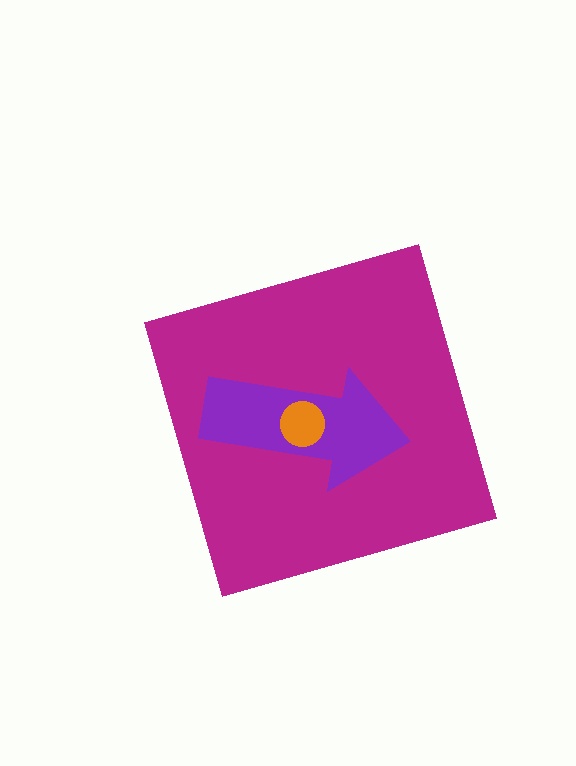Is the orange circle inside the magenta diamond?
Yes.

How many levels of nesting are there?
3.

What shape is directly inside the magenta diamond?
The purple arrow.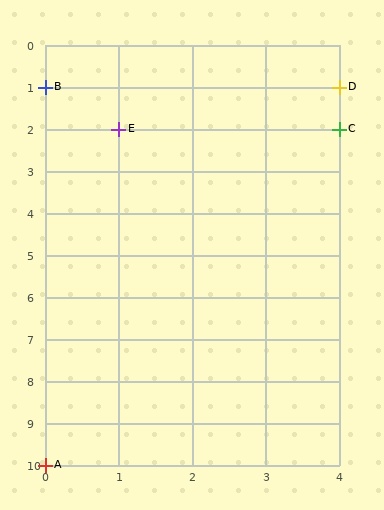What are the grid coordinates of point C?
Point C is at grid coordinates (4, 2).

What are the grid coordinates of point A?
Point A is at grid coordinates (0, 10).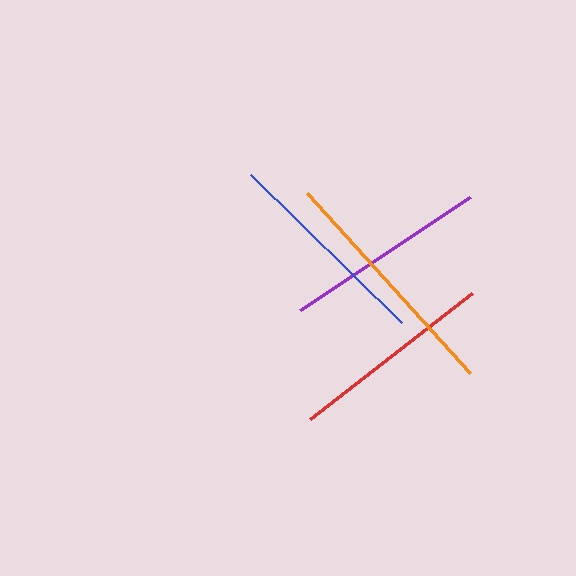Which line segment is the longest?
The orange line is the longest at approximately 243 pixels.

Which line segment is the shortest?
The purple line is the shortest at approximately 204 pixels.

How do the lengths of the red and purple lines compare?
The red and purple lines are approximately the same length.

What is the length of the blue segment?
The blue segment is approximately 211 pixels long.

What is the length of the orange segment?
The orange segment is approximately 243 pixels long.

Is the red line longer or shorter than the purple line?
The red line is longer than the purple line.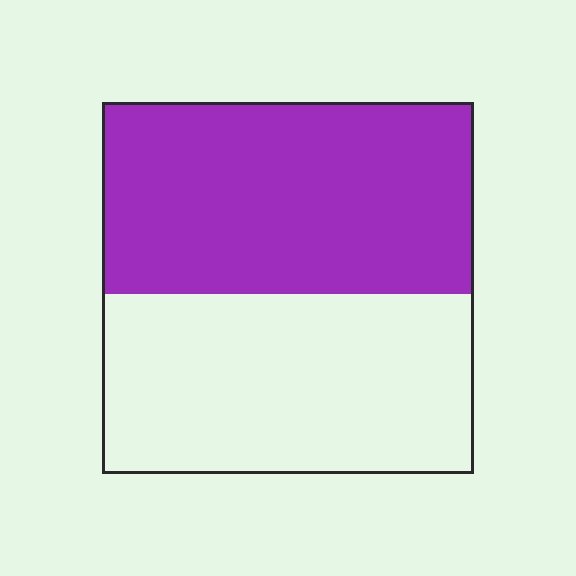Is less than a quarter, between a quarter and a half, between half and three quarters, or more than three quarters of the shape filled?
Between half and three quarters.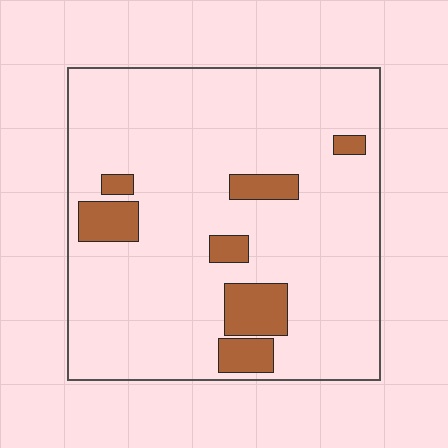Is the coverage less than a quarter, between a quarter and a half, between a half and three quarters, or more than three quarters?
Less than a quarter.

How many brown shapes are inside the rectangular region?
7.